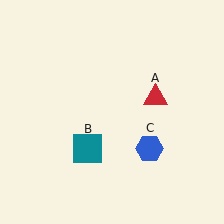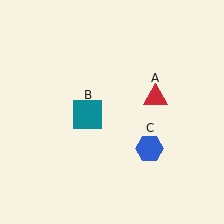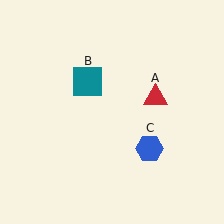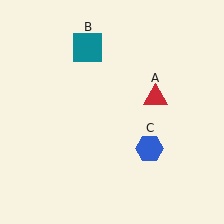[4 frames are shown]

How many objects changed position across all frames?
1 object changed position: teal square (object B).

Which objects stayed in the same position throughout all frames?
Red triangle (object A) and blue hexagon (object C) remained stationary.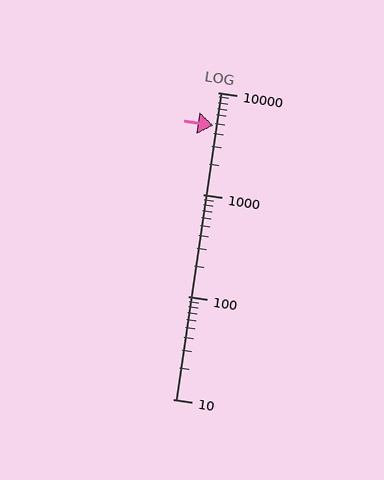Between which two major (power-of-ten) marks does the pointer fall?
The pointer is between 1000 and 10000.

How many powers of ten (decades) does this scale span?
The scale spans 3 decades, from 10 to 10000.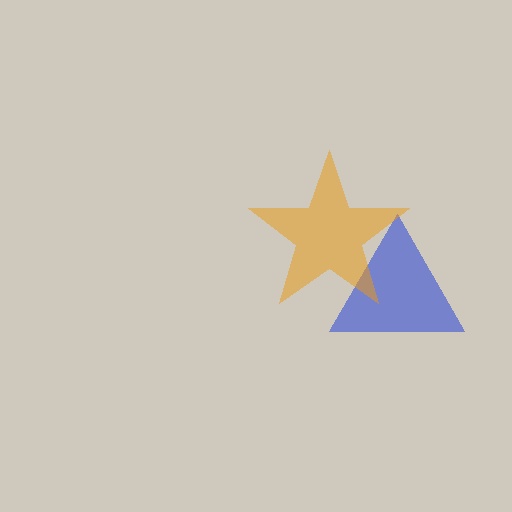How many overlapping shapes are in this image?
There are 2 overlapping shapes in the image.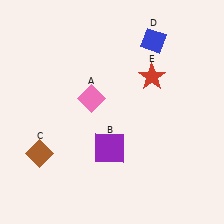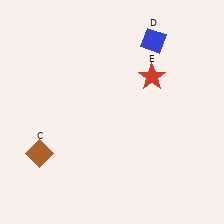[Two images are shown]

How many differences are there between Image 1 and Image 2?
There are 2 differences between the two images.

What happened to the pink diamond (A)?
The pink diamond (A) was removed in Image 2. It was in the top-left area of Image 1.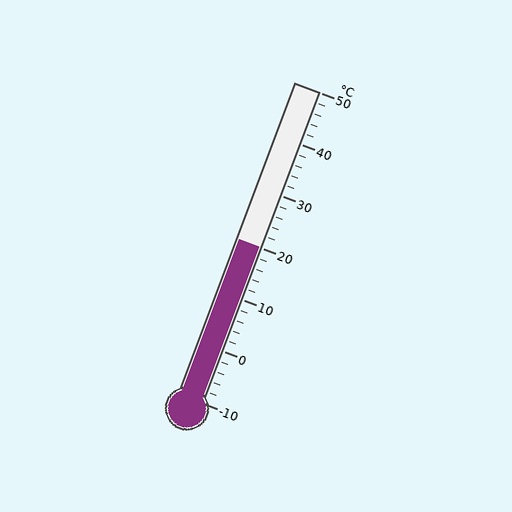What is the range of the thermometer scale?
The thermometer scale ranges from -10°C to 50°C.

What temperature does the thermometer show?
The thermometer shows approximately 20°C.